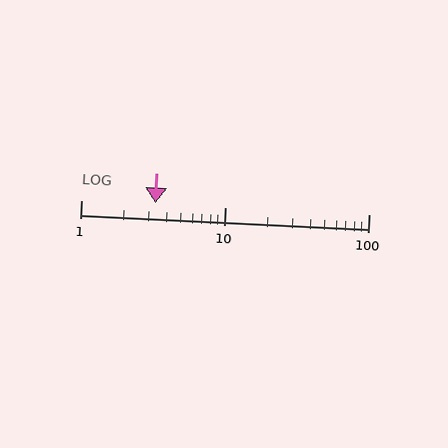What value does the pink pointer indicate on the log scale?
The pointer indicates approximately 3.3.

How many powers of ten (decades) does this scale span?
The scale spans 2 decades, from 1 to 100.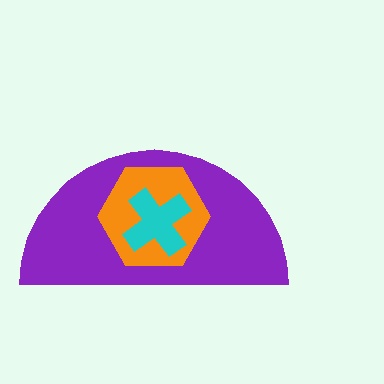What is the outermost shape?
The purple semicircle.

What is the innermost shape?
The cyan cross.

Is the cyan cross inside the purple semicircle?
Yes.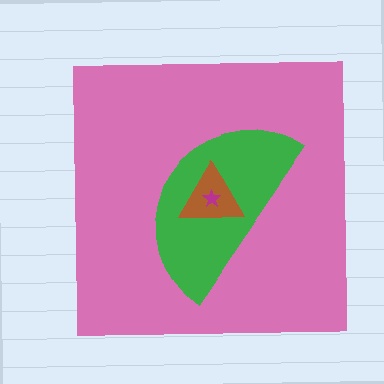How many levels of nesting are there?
4.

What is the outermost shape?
The pink square.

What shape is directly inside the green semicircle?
The brown triangle.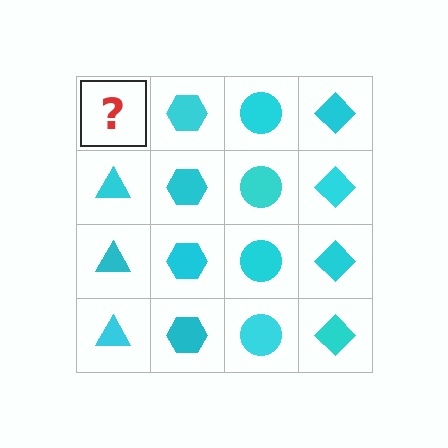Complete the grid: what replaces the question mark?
The question mark should be replaced with a cyan triangle.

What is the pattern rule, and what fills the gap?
The rule is that each column has a consistent shape. The gap should be filled with a cyan triangle.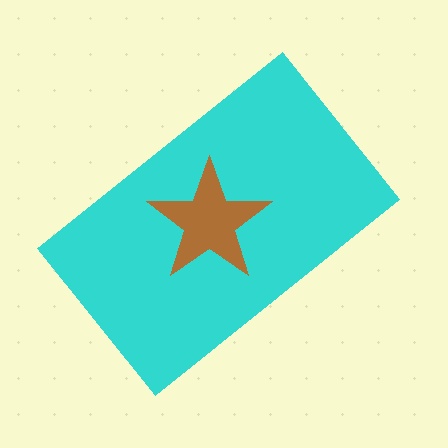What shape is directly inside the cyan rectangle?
The brown star.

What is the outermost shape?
The cyan rectangle.